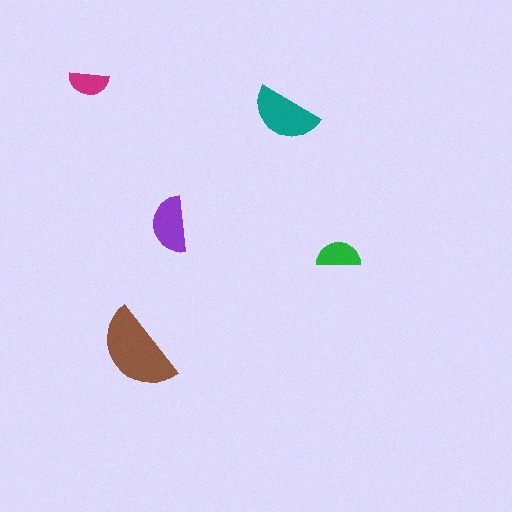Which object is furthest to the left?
The magenta semicircle is leftmost.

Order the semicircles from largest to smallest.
the brown one, the teal one, the purple one, the green one, the magenta one.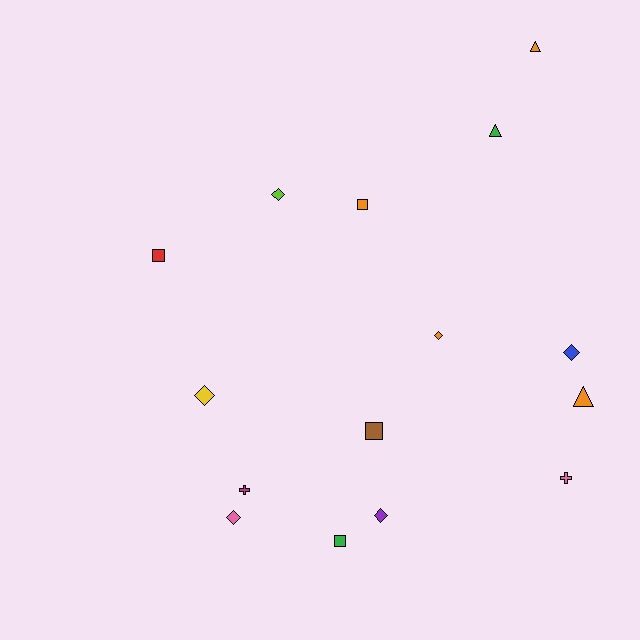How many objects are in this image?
There are 15 objects.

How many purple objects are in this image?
There is 1 purple object.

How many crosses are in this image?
There are 2 crosses.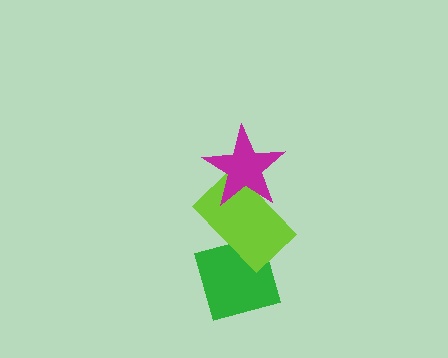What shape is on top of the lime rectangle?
The magenta star is on top of the lime rectangle.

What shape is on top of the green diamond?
The lime rectangle is on top of the green diamond.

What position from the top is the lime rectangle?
The lime rectangle is 2nd from the top.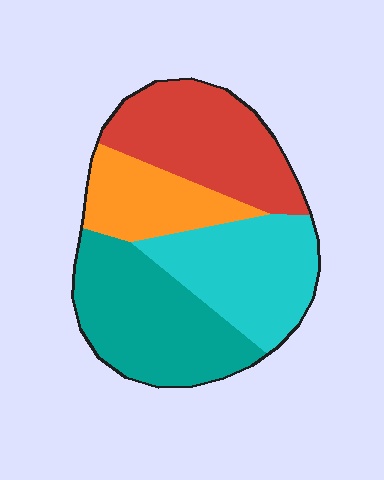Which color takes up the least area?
Orange, at roughly 15%.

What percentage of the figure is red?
Red takes up between a quarter and a half of the figure.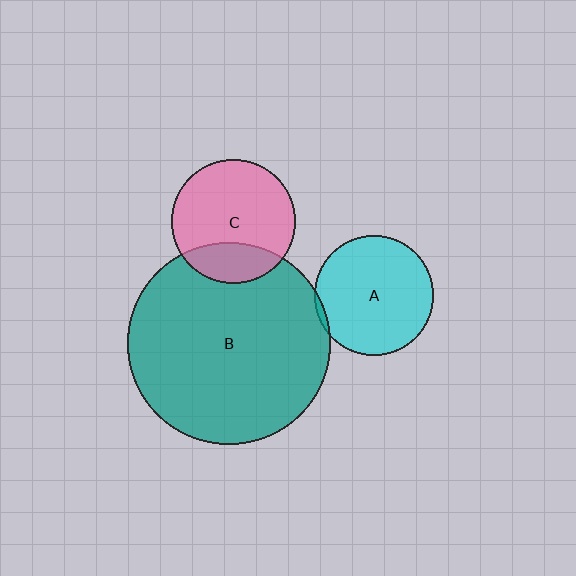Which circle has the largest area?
Circle B (teal).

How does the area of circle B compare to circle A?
Approximately 2.9 times.